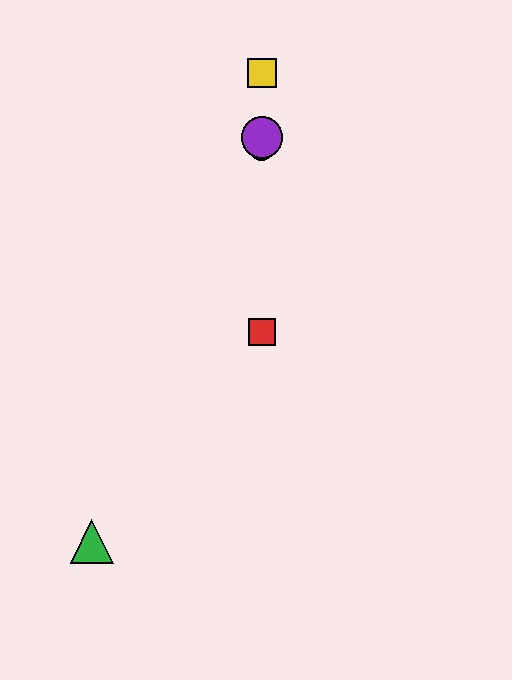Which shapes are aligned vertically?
The red square, the blue circle, the yellow square, the purple circle are aligned vertically.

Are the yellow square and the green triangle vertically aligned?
No, the yellow square is at x≈262 and the green triangle is at x≈92.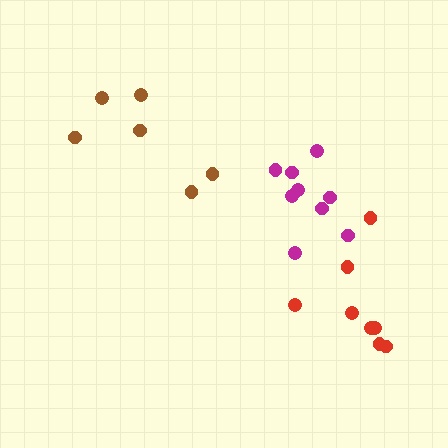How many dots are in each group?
Group 1: 8 dots, Group 2: 9 dots, Group 3: 6 dots (23 total).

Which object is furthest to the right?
The red cluster is rightmost.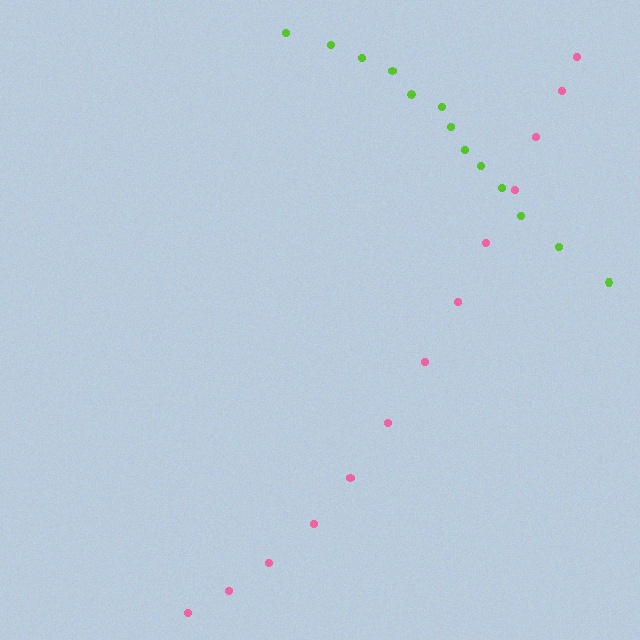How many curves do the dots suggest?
There are 2 distinct paths.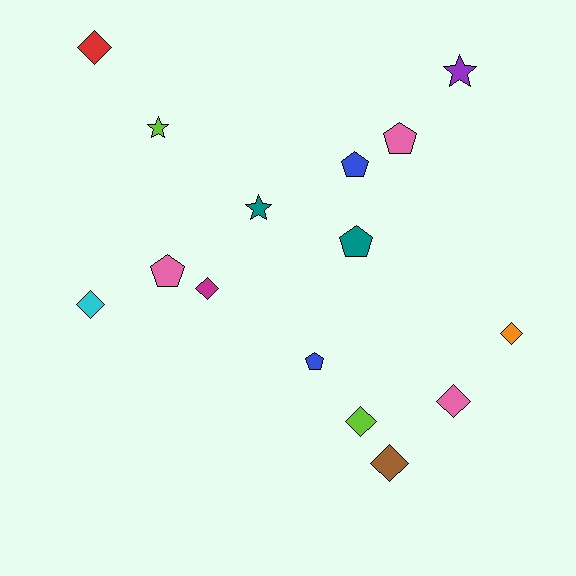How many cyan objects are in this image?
There is 1 cyan object.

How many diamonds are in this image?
There are 7 diamonds.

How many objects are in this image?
There are 15 objects.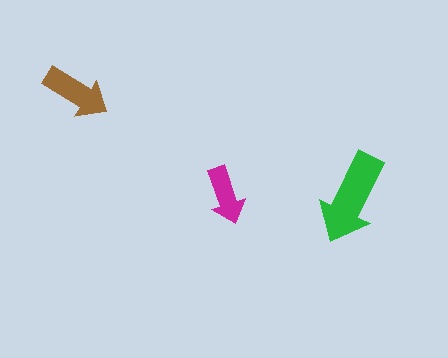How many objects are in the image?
There are 3 objects in the image.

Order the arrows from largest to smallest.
the green one, the brown one, the magenta one.